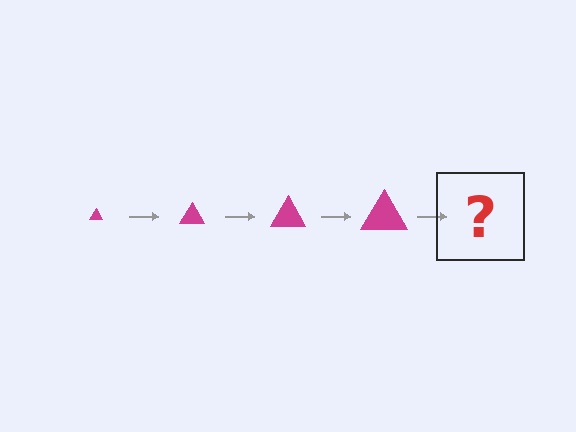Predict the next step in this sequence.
The next step is a magenta triangle, larger than the previous one.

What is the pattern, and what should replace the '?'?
The pattern is that the triangle gets progressively larger each step. The '?' should be a magenta triangle, larger than the previous one.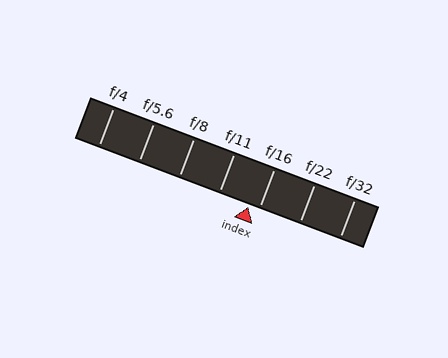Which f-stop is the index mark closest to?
The index mark is closest to f/16.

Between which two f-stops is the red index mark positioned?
The index mark is between f/11 and f/16.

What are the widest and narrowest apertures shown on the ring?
The widest aperture shown is f/4 and the narrowest is f/32.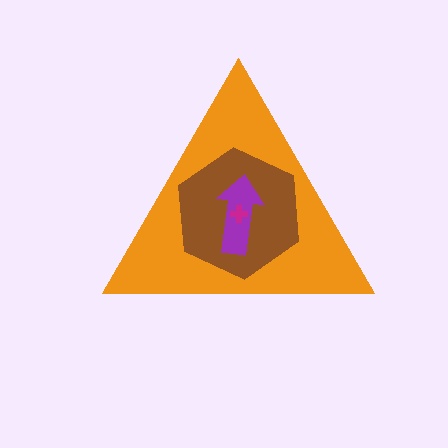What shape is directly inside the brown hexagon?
The purple arrow.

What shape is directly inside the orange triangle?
The brown hexagon.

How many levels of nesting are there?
4.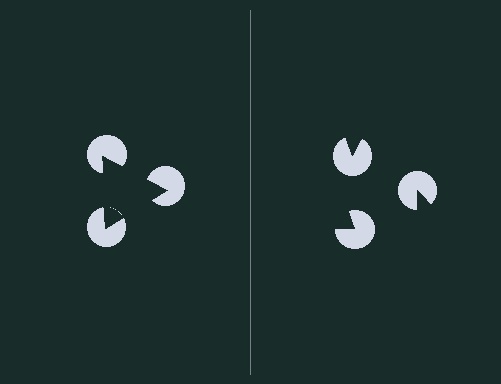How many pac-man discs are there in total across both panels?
6 — 3 on each side.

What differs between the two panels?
The pac-man discs are positioned identically on both sides; only the wedge orientations differ. On the left they align to a triangle; on the right they are misaligned.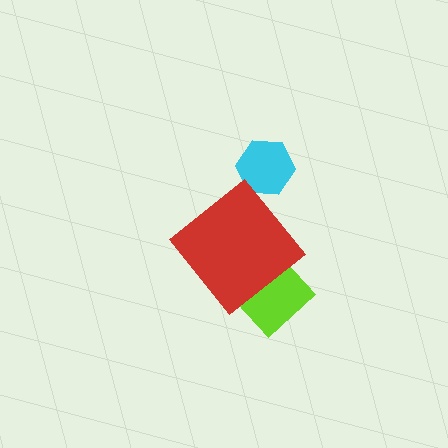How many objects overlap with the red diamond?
1 object overlaps with the red diamond.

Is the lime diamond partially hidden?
Yes, it is partially covered by another shape.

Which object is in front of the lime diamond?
The red diamond is in front of the lime diamond.